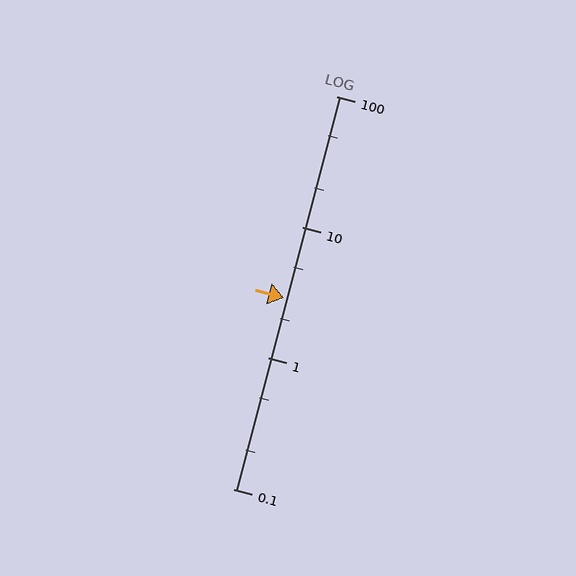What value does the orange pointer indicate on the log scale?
The pointer indicates approximately 2.9.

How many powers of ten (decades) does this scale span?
The scale spans 3 decades, from 0.1 to 100.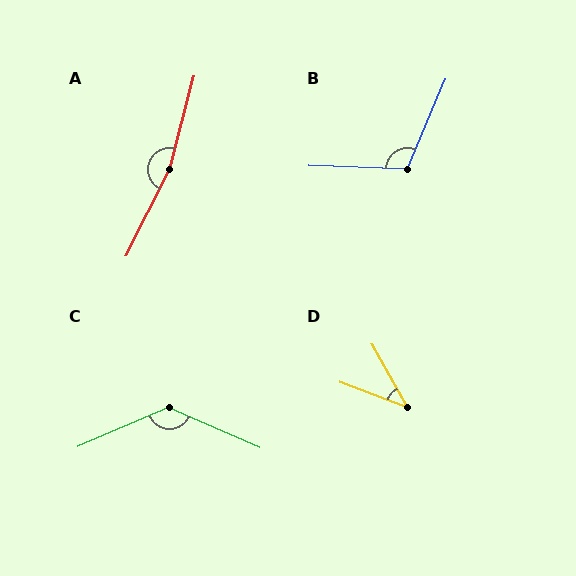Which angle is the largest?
A, at approximately 168 degrees.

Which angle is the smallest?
D, at approximately 40 degrees.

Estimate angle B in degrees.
Approximately 111 degrees.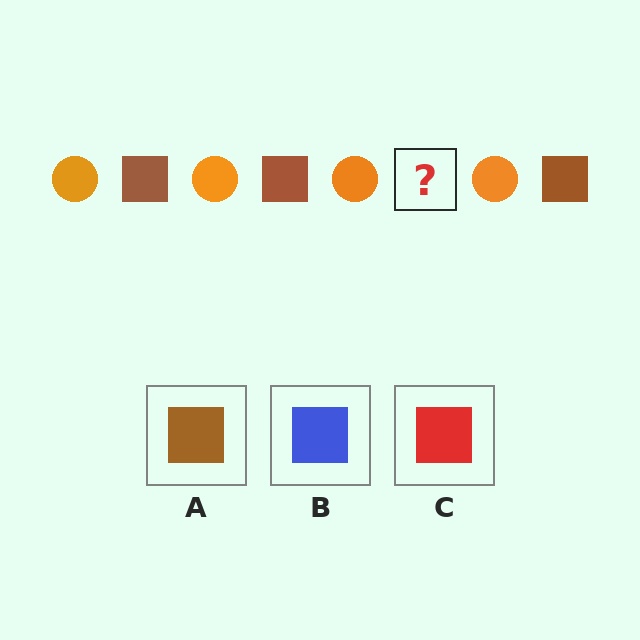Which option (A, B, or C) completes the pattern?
A.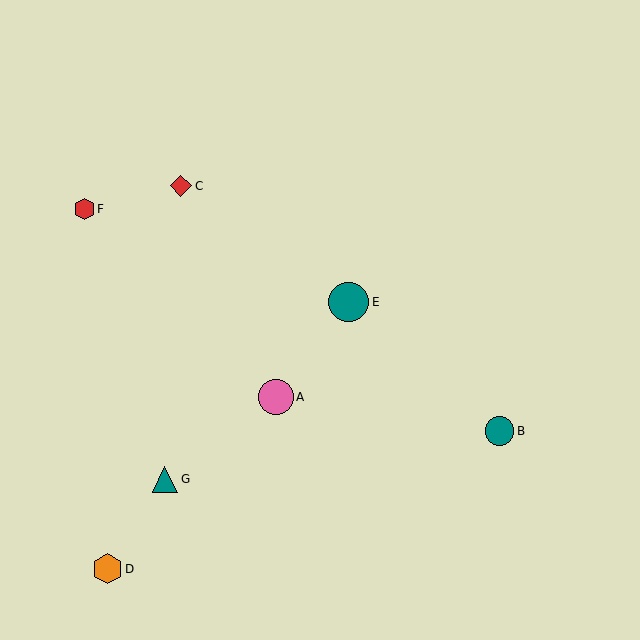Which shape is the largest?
The teal circle (labeled E) is the largest.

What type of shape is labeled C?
Shape C is a red diamond.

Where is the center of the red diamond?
The center of the red diamond is at (181, 186).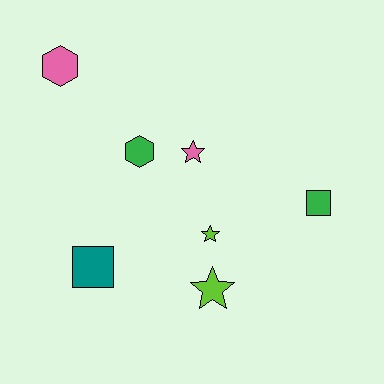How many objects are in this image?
There are 7 objects.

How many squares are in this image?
There are 2 squares.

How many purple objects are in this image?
There are no purple objects.